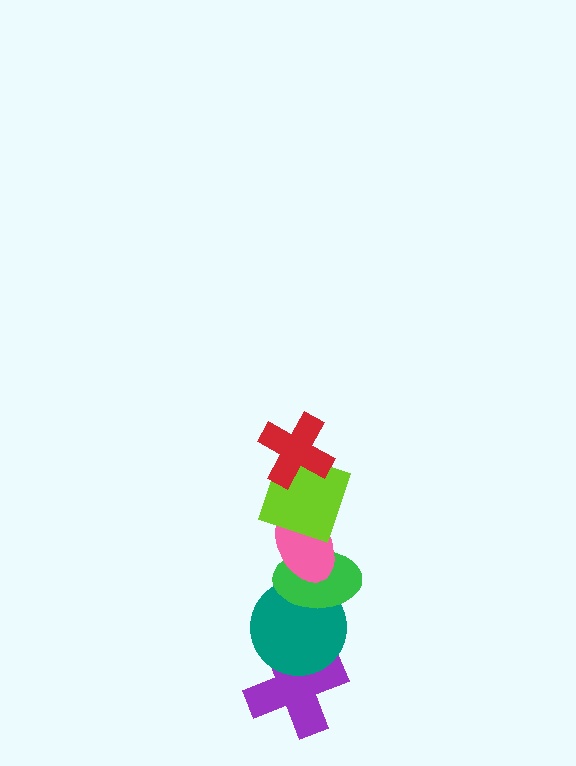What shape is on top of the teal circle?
The green ellipse is on top of the teal circle.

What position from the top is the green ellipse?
The green ellipse is 4th from the top.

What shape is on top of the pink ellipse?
The lime square is on top of the pink ellipse.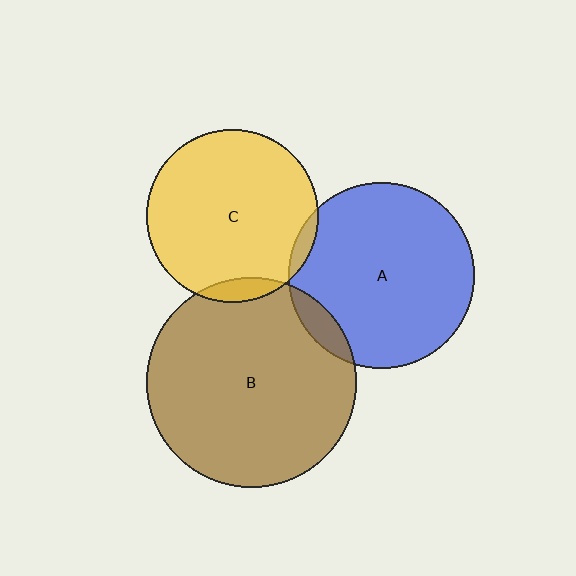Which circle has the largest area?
Circle B (brown).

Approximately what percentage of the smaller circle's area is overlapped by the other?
Approximately 5%.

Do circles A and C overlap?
Yes.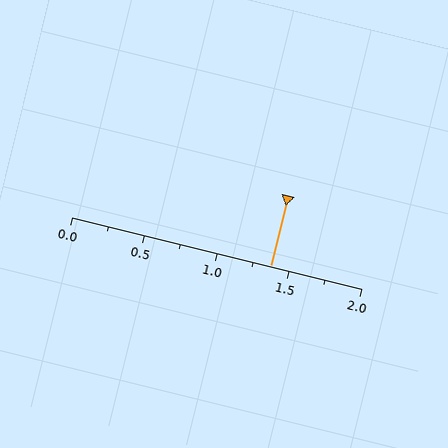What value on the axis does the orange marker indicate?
The marker indicates approximately 1.38.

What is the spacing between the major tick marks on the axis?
The major ticks are spaced 0.5 apart.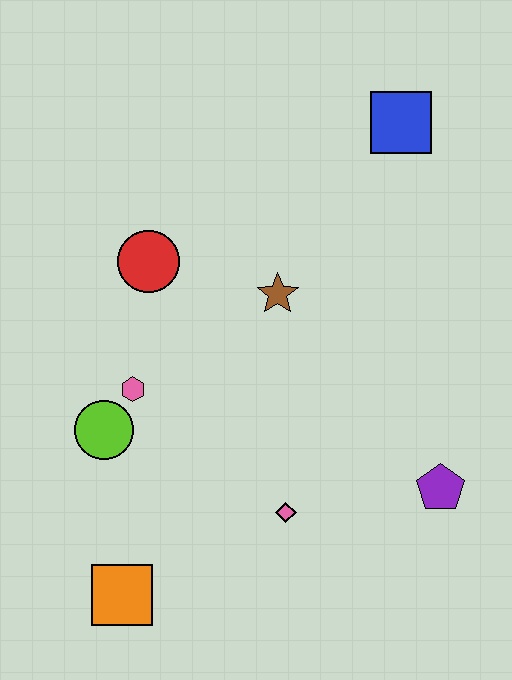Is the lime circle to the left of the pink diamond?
Yes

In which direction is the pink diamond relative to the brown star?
The pink diamond is below the brown star.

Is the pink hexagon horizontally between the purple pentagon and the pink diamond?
No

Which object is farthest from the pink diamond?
The blue square is farthest from the pink diamond.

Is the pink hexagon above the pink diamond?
Yes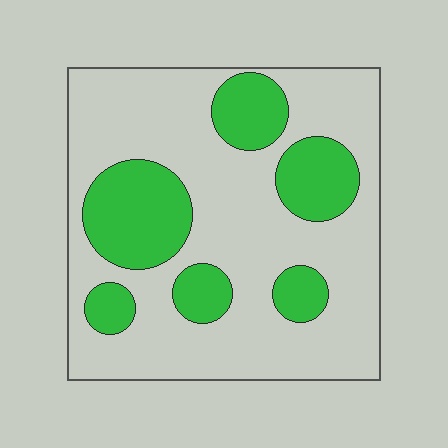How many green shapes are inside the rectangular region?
6.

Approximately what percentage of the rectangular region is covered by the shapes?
Approximately 30%.